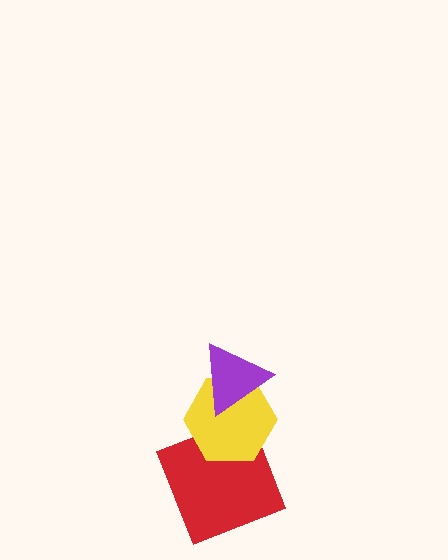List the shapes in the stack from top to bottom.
From top to bottom: the purple triangle, the yellow hexagon, the red square.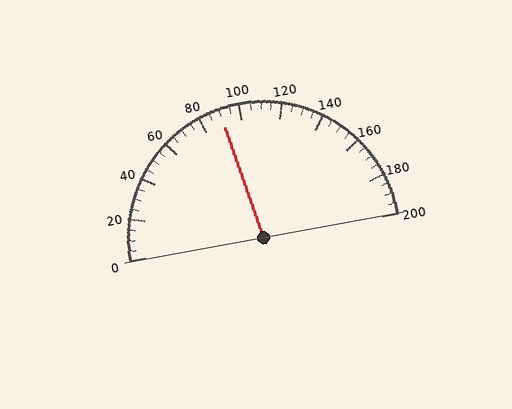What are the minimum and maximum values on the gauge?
The gauge ranges from 0 to 200.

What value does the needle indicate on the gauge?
The needle indicates approximately 90.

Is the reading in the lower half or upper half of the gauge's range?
The reading is in the lower half of the range (0 to 200).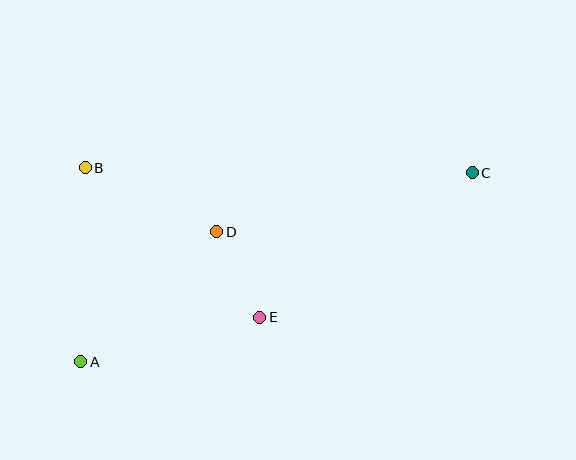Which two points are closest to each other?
Points D and E are closest to each other.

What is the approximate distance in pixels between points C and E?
The distance between C and E is approximately 257 pixels.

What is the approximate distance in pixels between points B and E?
The distance between B and E is approximately 230 pixels.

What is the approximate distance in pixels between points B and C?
The distance between B and C is approximately 387 pixels.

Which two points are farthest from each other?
Points A and C are farthest from each other.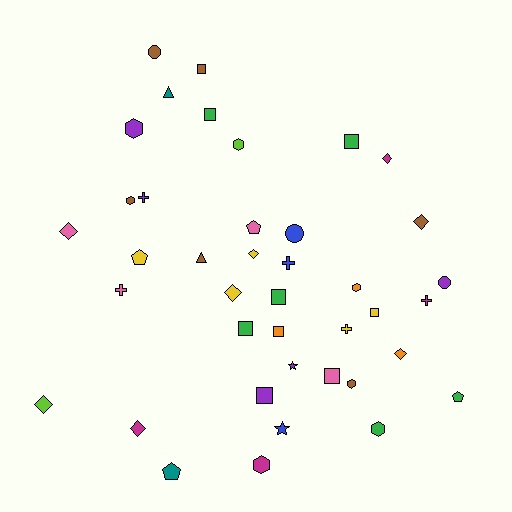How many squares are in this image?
There are 9 squares.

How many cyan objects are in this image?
There are no cyan objects.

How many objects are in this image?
There are 40 objects.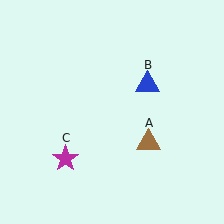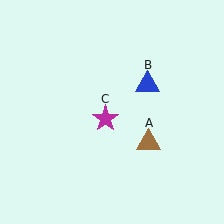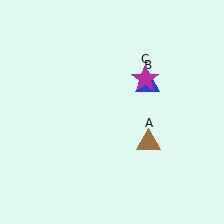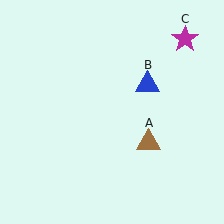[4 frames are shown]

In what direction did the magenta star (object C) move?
The magenta star (object C) moved up and to the right.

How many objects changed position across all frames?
1 object changed position: magenta star (object C).